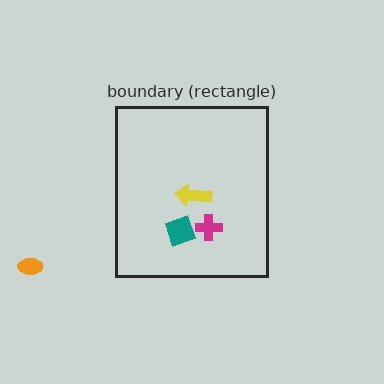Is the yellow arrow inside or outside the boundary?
Inside.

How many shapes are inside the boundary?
3 inside, 1 outside.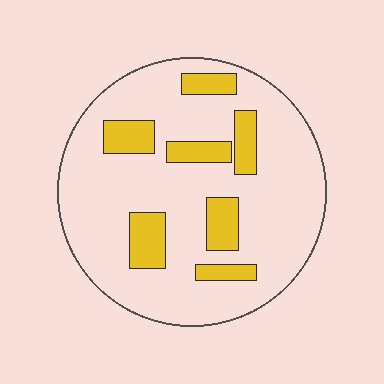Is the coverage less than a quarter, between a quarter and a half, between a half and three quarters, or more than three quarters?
Less than a quarter.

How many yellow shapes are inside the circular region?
7.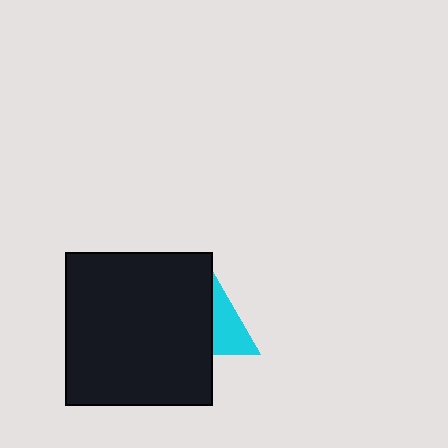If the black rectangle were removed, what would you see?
You would see the complete cyan triangle.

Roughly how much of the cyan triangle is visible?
A small part of it is visible (roughly 41%).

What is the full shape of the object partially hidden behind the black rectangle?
The partially hidden object is a cyan triangle.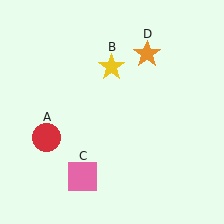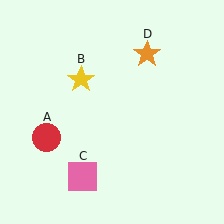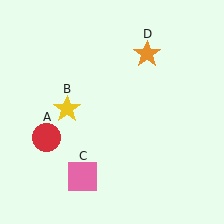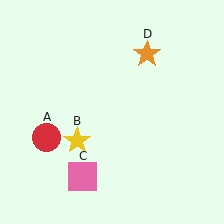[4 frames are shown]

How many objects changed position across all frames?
1 object changed position: yellow star (object B).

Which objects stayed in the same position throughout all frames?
Red circle (object A) and pink square (object C) and orange star (object D) remained stationary.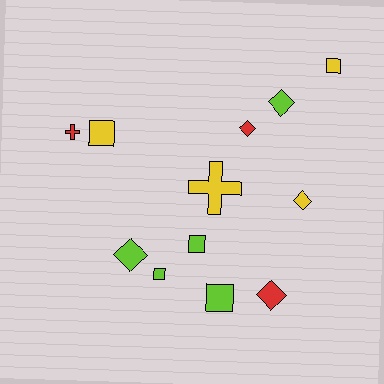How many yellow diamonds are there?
There is 1 yellow diamond.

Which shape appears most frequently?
Square, with 5 objects.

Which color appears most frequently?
Lime, with 5 objects.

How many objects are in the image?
There are 12 objects.